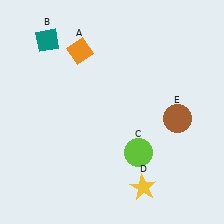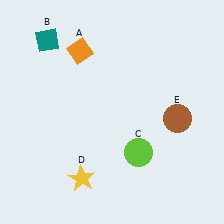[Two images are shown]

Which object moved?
The yellow star (D) moved left.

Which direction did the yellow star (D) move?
The yellow star (D) moved left.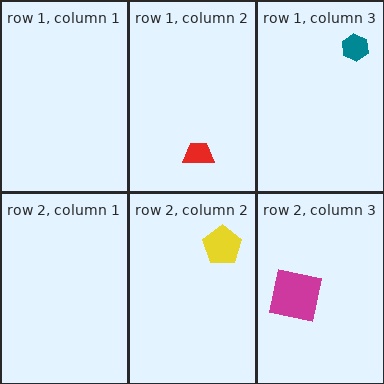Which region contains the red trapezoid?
The row 1, column 2 region.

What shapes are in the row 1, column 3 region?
The teal hexagon.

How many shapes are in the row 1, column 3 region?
1.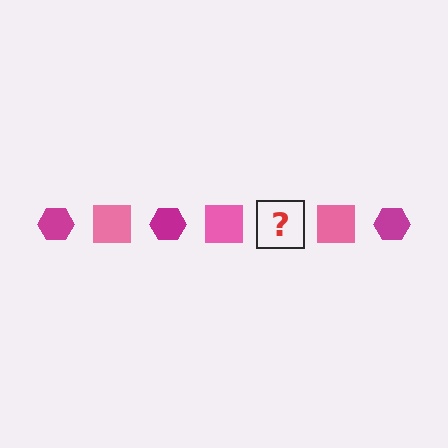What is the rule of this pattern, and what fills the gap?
The rule is that the pattern alternates between magenta hexagon and pink square. The gap should be filled with a magenta hexagon.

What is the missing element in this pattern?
The missing element is a magenta hexagon.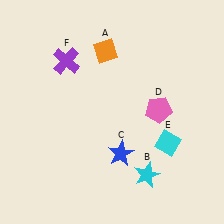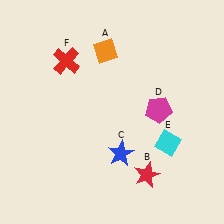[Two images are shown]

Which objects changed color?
B changed from cyan to red. D changed from pink to magenta. F changed from purple to red.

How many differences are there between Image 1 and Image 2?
There are 3 differences between the two images.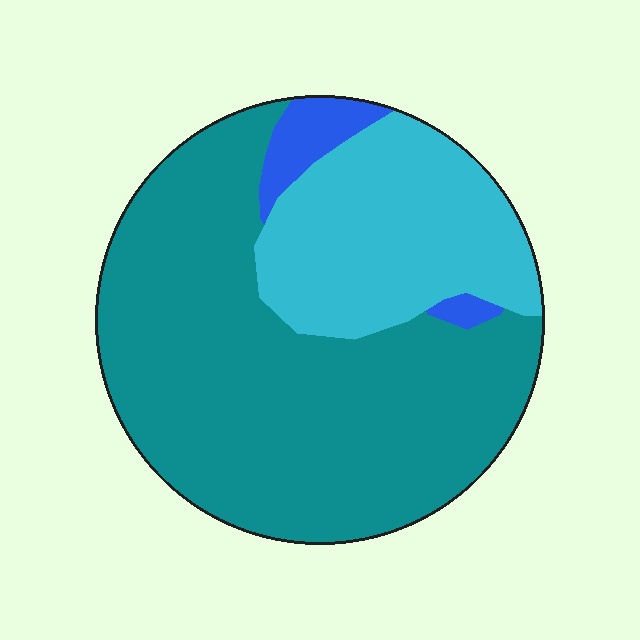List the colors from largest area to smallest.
From largest to smallest: teal, cyan, blue.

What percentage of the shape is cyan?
Cyan covers around 30% of the shape.